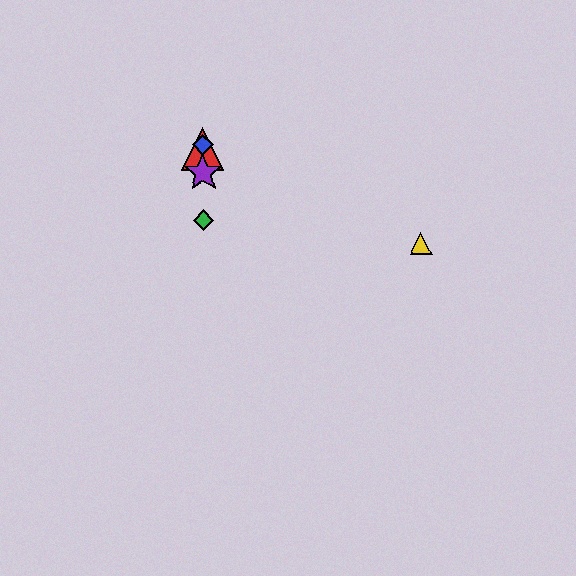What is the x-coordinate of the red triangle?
The red triangle is at x≈203.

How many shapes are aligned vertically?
4 shapes (the red triangle, the blue diamond, the green diamond, the purple star) are aligned vertically.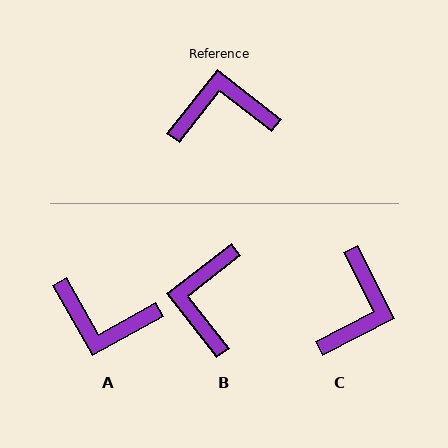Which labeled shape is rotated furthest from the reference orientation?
A, about 158 degrees away.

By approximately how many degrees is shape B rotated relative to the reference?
Approximately 76 degrees counter-clockwise.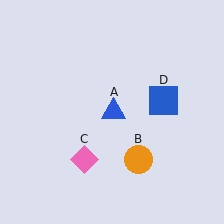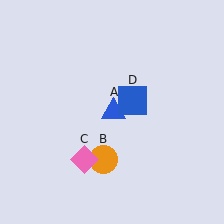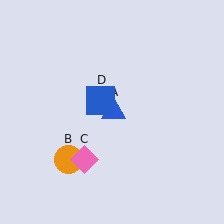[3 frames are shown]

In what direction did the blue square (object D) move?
The blue square (object D) moved left.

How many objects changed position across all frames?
2 objects changed position: orange circle (object B), blue square (object D).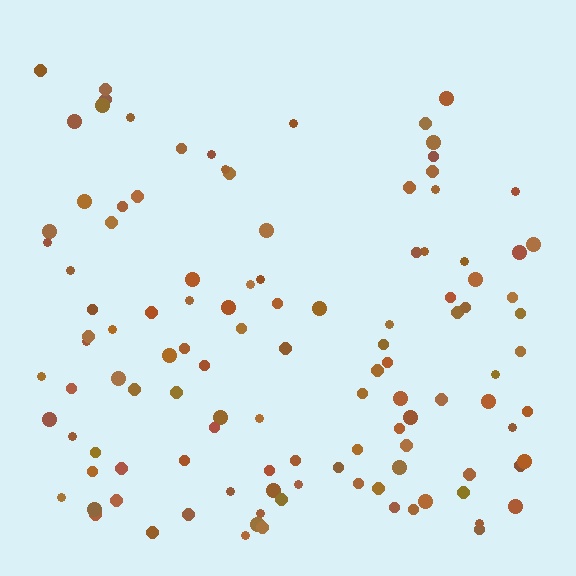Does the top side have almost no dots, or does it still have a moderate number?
Still a moderate number, just noticeably fewer than the bottom.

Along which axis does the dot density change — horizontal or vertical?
Vertical.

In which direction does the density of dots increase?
From top to bottom, with the bottom side densest.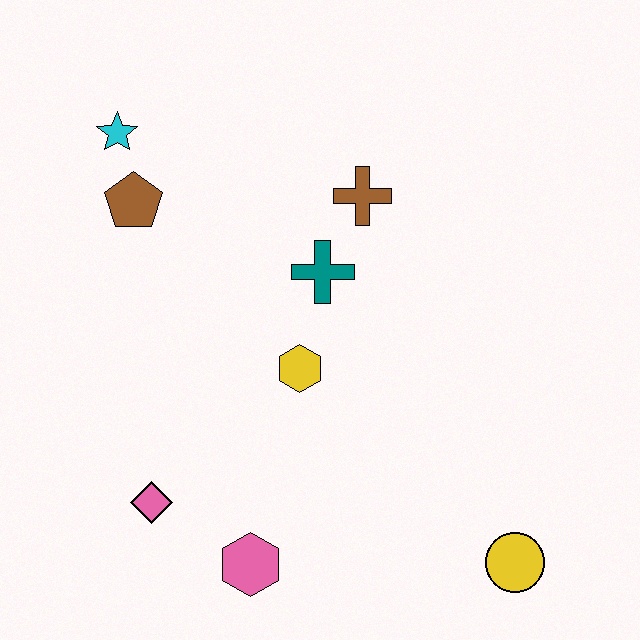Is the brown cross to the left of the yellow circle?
Yes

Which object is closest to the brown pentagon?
The cyan star is closest to the brown pentagon.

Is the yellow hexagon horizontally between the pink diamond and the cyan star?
No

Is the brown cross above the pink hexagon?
Yes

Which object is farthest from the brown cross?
The yellow circle is farthest from the brown cross.